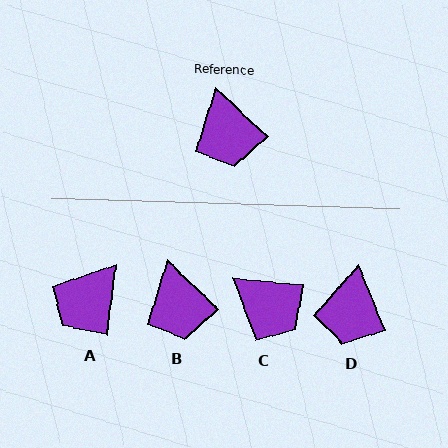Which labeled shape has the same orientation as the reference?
B.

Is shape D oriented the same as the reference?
No, it is off by about 24 degrees.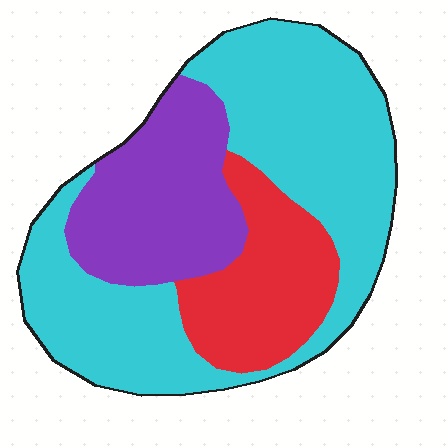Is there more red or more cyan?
Cyan.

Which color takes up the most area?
Cyan, at roughly 55%.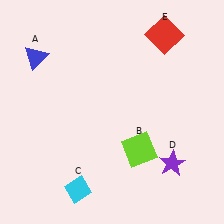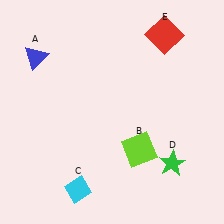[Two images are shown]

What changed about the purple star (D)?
In Image 1, D is purple. In Image 2, it changed to green.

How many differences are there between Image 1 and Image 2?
There is 1 difference between the two images.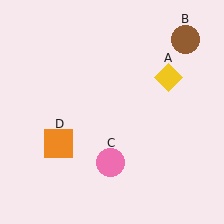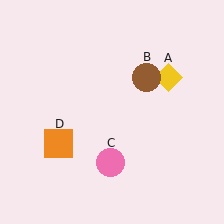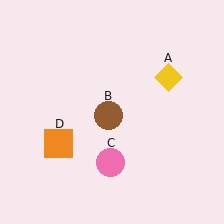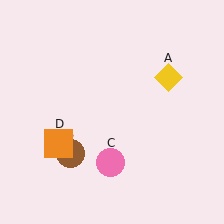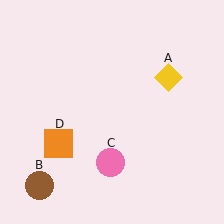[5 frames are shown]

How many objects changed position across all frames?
1 object changed position: brown circle (object B).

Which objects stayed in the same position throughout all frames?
Yellow diamond (object A) and pink circle (object C) and orange square (object D) remained stationary.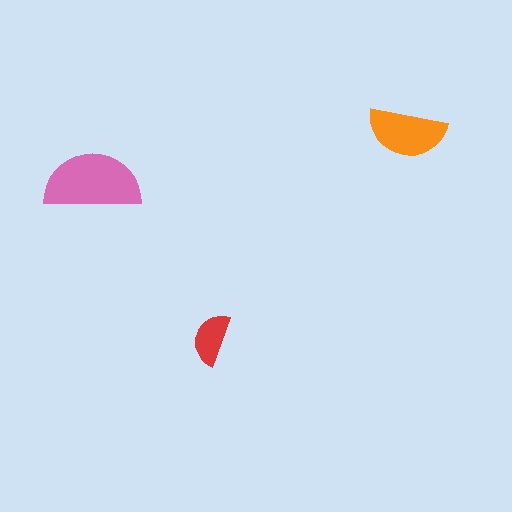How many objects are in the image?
There are 3 objects in the image.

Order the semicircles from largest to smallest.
the pink one, the orange one, the red one.